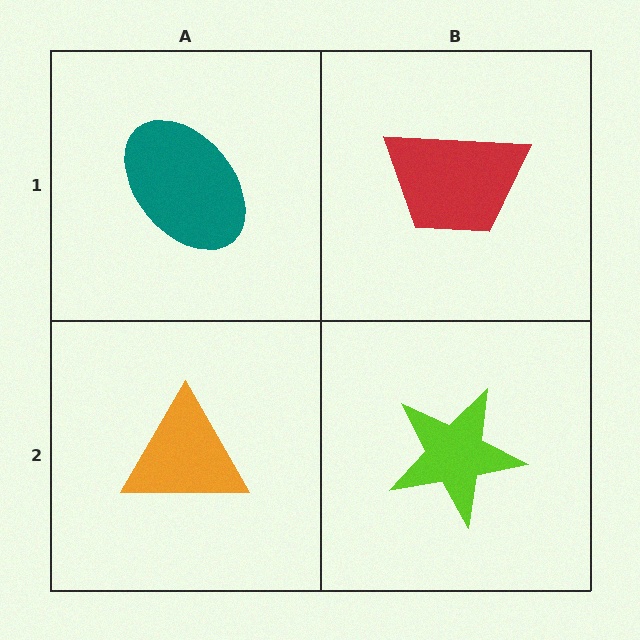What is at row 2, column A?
An orange triangle.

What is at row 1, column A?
A teal ellipse.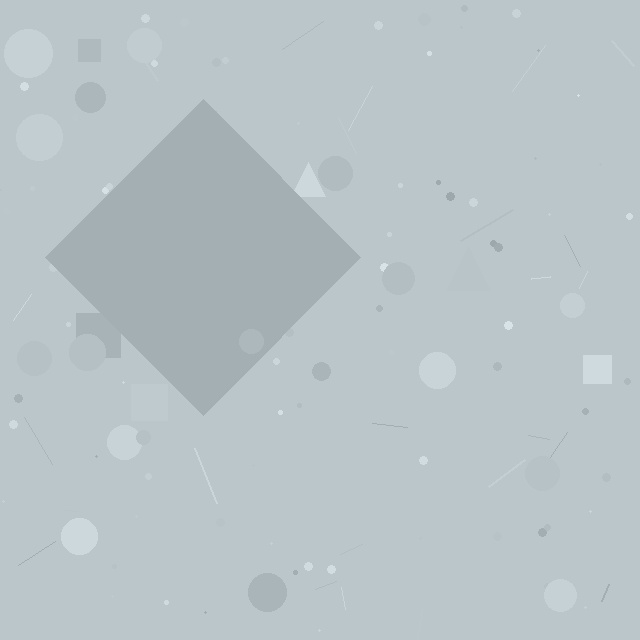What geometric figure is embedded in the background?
A diamond is embedded in the background.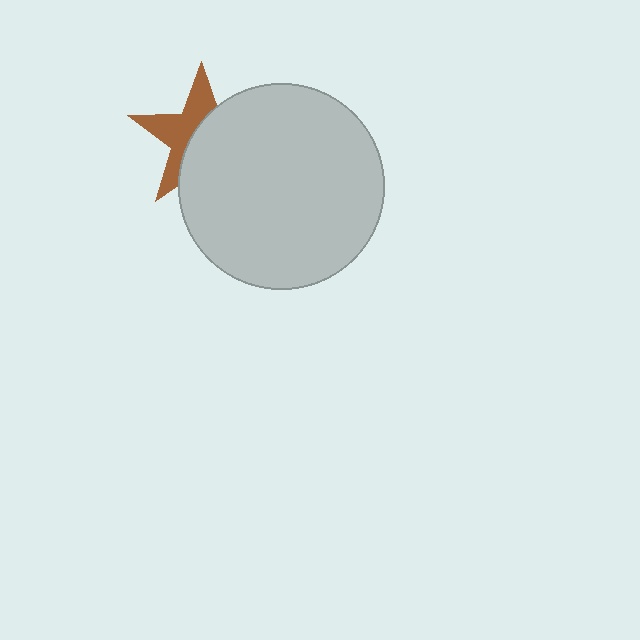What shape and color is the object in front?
The object in front is a light gray circle.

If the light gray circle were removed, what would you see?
You would see the complete brown star.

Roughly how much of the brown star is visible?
About half of it is visible (roughly 45%).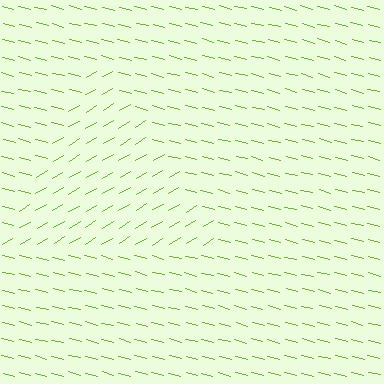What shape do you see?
I see a triangle.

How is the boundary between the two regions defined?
The boundary is defined purely by a change in line orientation (approximately 45 degrees difference). All lines are the same color and thickness.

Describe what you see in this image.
The image is filled with small lime line segments. A triangle region in the image has lines oriented differently from the surrounding lines, creating a visible texture boundary.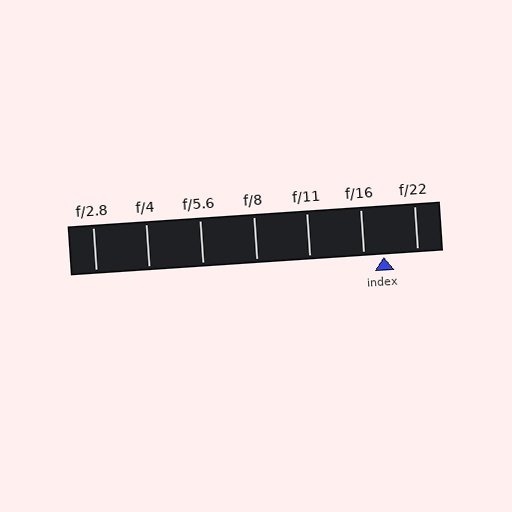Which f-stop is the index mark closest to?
The index mark is closest to f/16.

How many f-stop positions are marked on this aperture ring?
There are 7 f-stop positions marked.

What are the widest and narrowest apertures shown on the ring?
The widest aperture shown is f/2.8 and the narrowest is f/22.